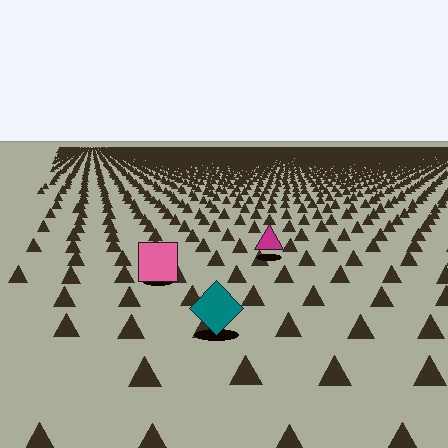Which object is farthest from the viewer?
The magenta triangle is farthest from the viewer. It appears smaller and the ground texture around it is denser.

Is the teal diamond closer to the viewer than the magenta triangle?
Yes. The teal diamond is closer — you can tell from the texture gradient: the ground texture is coarser near it.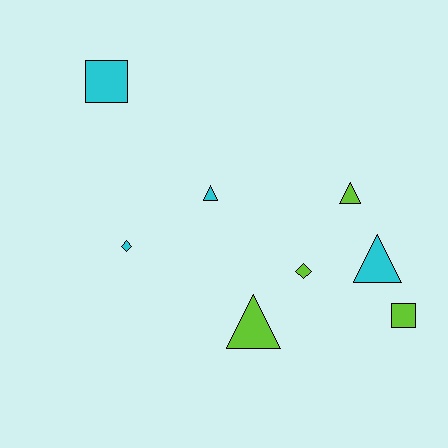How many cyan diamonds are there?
There is 1 cyan diamond.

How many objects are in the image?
There are 8 objects.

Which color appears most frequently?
Lime, with 4 objects.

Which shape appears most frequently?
Triangle, with 4 objects.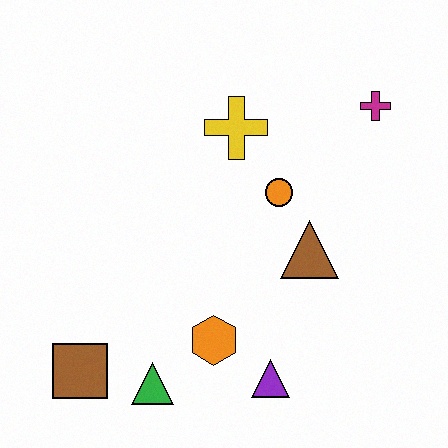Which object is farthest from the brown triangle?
The brown square is farthest from the brown triangle.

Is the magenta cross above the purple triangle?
Yes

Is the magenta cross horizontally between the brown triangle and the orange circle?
No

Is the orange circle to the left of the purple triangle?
No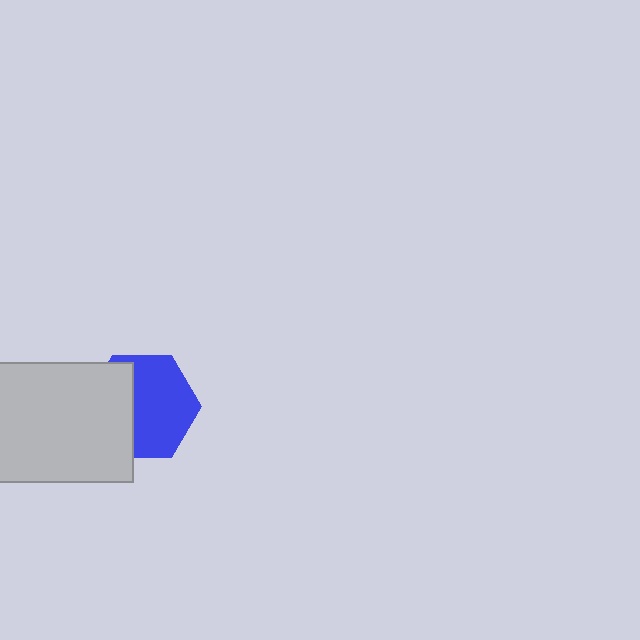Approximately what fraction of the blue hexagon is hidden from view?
Roughly 39% of the blue hexagon is hidden behind the light gray rectangle.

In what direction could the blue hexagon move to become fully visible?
The blue hexagon could move right. That would shift it out from behind the light gray rectangle entirely.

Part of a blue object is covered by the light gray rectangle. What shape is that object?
It is a hexagon.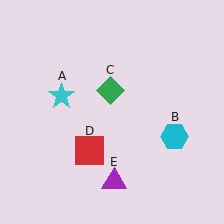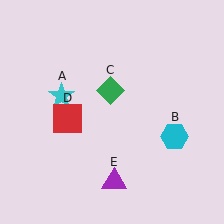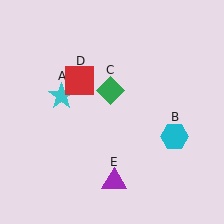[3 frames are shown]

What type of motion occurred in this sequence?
The red square (object D) rotated clockwise around the center of the scene.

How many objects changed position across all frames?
1 object changed position: red square (object D).